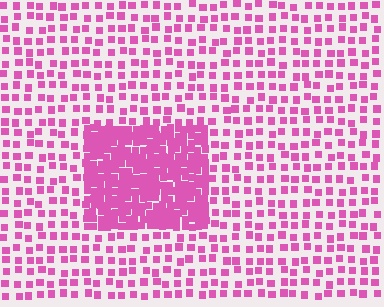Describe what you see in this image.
The image contains small pink elements arranged at two different densities. A rectangle-shaped region is visible where the elements are more densely packed than the surrounding area.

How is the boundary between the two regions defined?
The boundary is defined by a change in element density (approximately 2.8x ratio). All elements are the same color, size, and shape.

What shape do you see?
I see a rectangle.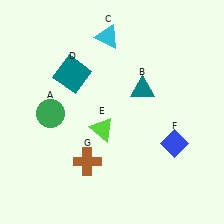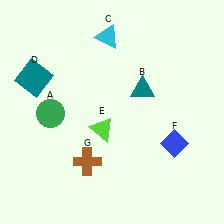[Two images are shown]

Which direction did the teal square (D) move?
The teal square (D) moved left.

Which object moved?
The teal square (D) moved left.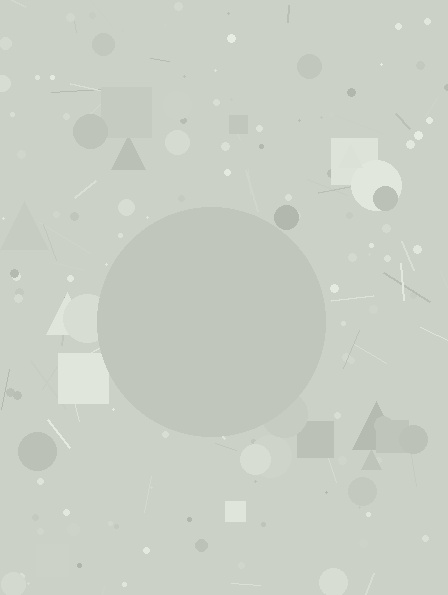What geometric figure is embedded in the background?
A circle is embedded in the background.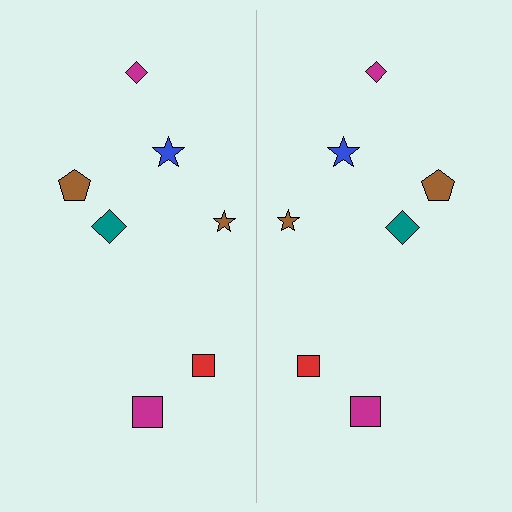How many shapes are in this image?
There are 14 shapes in this image.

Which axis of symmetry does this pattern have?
The pattern has a vertical axis of symmetry running through the center of the image.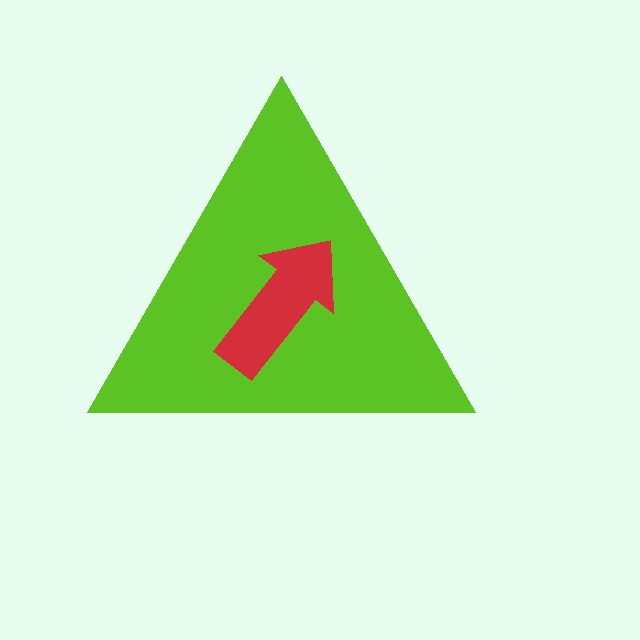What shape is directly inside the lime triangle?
The red arrow.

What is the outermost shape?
The lime triangle.